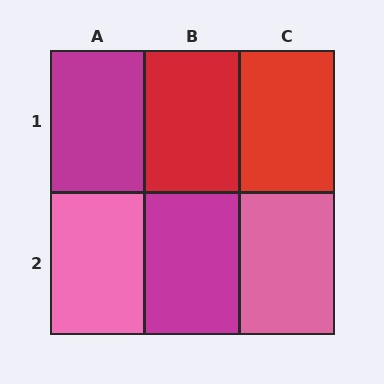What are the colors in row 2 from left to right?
Pink, magenta, pink.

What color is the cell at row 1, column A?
Magenta.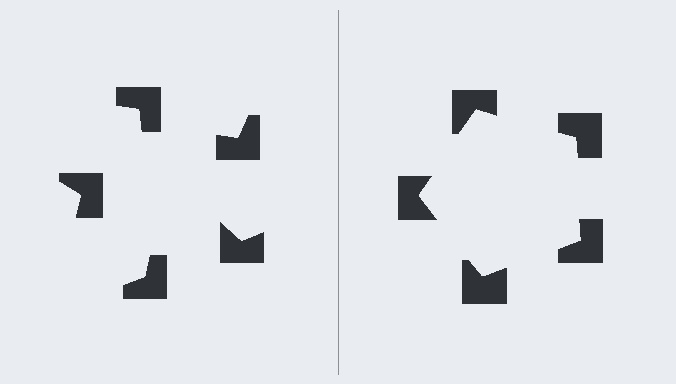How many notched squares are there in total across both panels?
10 — 5 on each side.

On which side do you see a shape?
An illusory pentagon appears on the right side. On the left side the wedge cuts are rotated, so no coherent shape forms.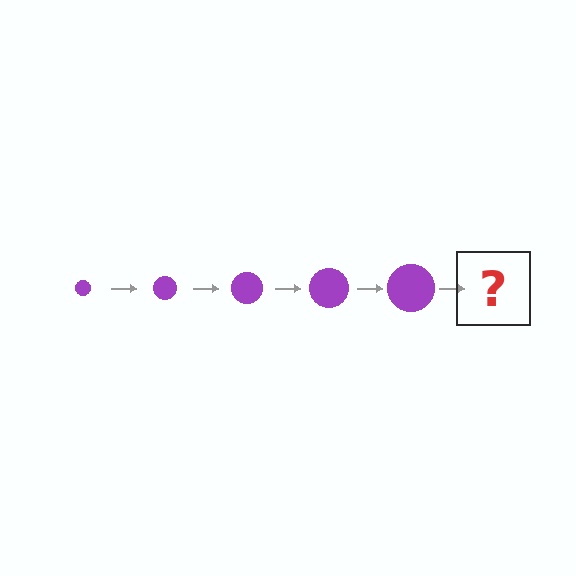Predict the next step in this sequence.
The next step is a purple circle, larger than the previous one.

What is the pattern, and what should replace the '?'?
The pattern is that the circle gets progressively larger each step. The '?' should be a purple circle, larger than the previous one.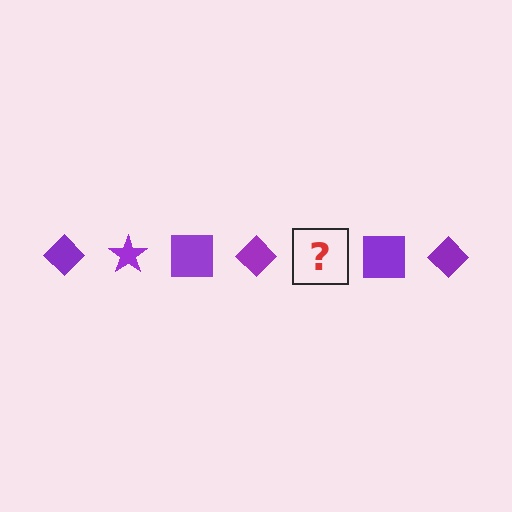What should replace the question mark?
The question mark should be replaced with a purple star.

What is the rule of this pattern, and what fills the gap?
The rule is that the pattern cycles through diamond, star, square shapes in purple. The gap should be filled with a purple star.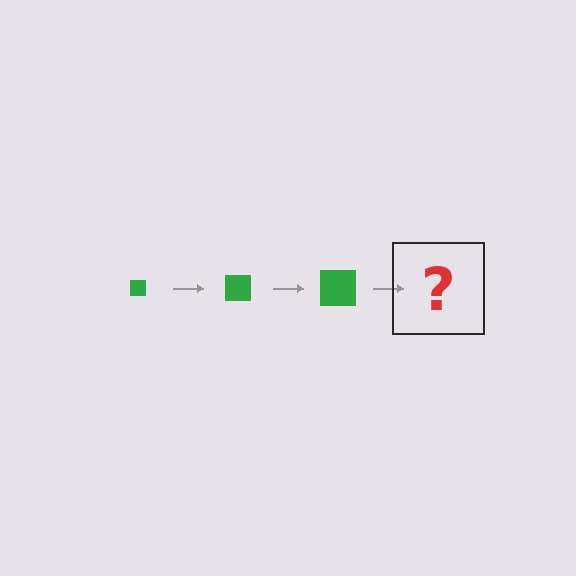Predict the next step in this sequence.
The next step is a green square, larger than the previous one.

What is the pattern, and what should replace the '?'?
The pattern is that the square gets progressively larger each step. The '?' should be a green square, larger than the previous one.